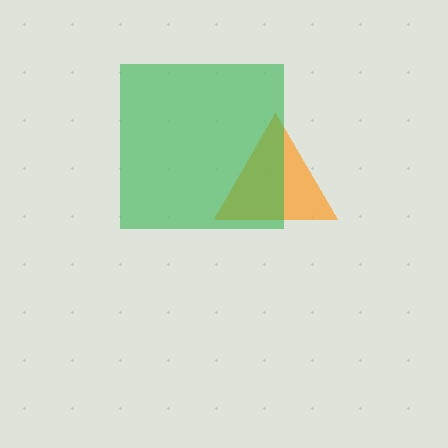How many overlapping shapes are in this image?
There are 2 overlapping shapes in the image.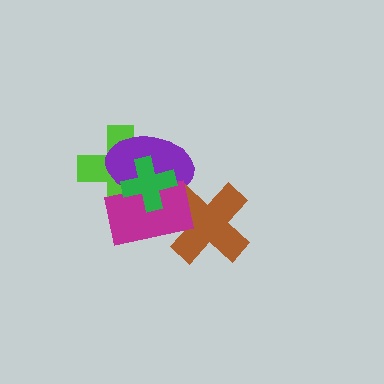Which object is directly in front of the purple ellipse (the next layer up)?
The magenta rectangle is directly in front of the purple ellipse.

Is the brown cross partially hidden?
Yes, it is partially covered by another shape.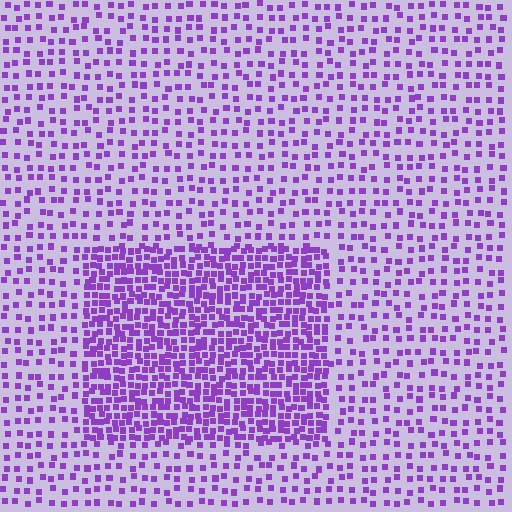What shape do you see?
I see a rectangle.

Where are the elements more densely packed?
The elements are more densely packed inside the rectangle boundary.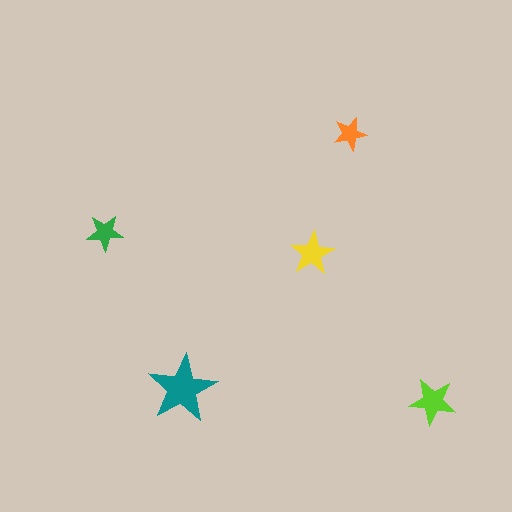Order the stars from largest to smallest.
the teal one, the lime one, the yellow one, the green one, the orange one.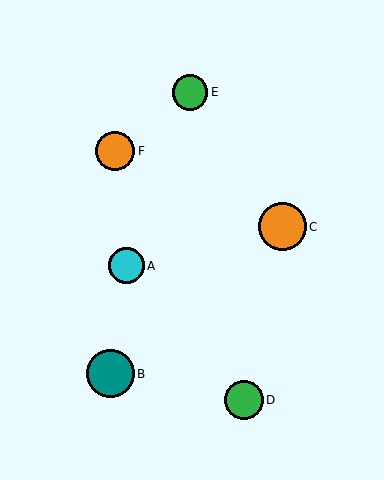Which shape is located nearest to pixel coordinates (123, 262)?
The cyan circle (labeled A) at (126, 266) is nearest to that location.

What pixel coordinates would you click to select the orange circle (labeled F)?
Click at (115, 151) to select the orange circle F.